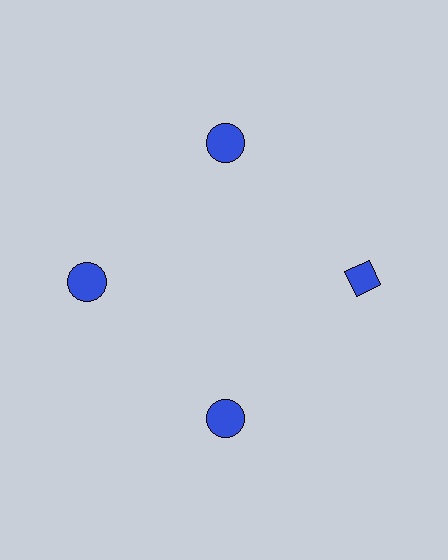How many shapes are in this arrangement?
There are 4 shapes arranged in a ring pattern.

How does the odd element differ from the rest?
It has a different shape: diamond instead of circle.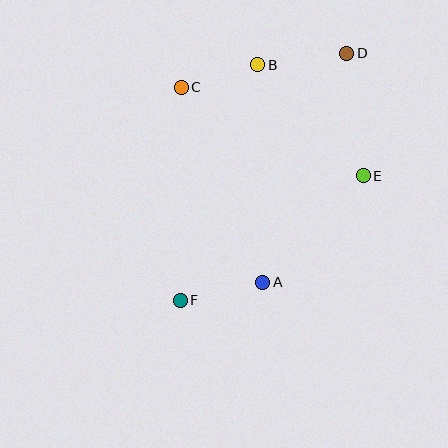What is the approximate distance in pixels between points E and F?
The distance between E and F is approximately 221 pixels.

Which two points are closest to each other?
Points B and C are closest to each other.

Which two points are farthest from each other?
Points D and F are farthest from each other.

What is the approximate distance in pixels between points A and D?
The distance between A and D is approximately 244 pixels.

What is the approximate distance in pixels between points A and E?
The distance between A and E is approximately 147 pixels.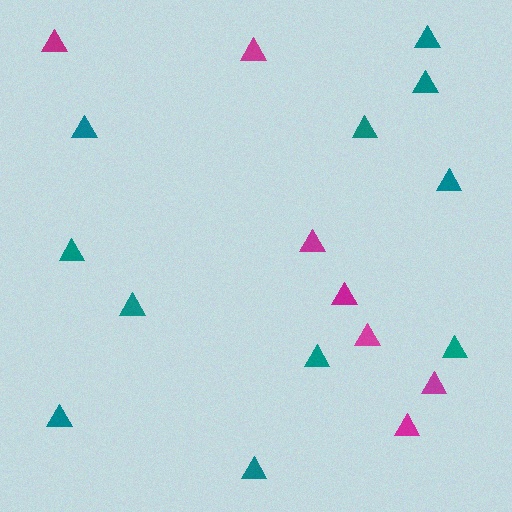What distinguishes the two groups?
There are 2 groups: one group of teal triangles (11) and one group of magenta triangles (7).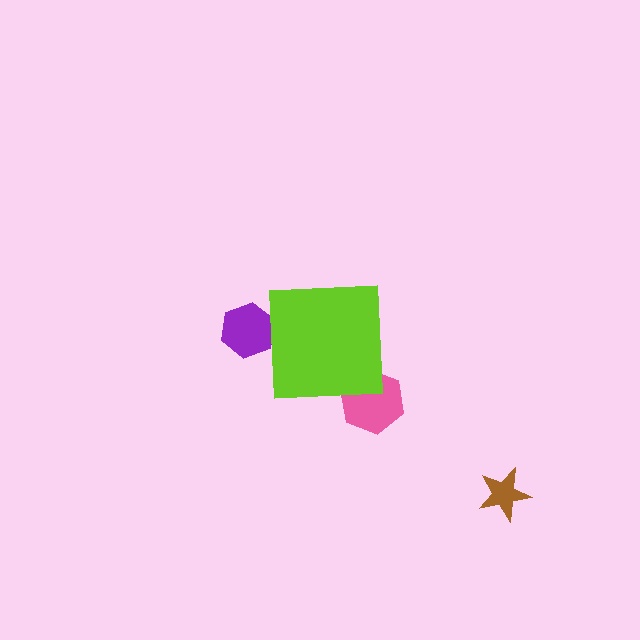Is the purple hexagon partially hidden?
Yes, the purple hexagon is partially hidden behind the lime square.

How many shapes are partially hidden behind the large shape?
2 shapes are partially hidden.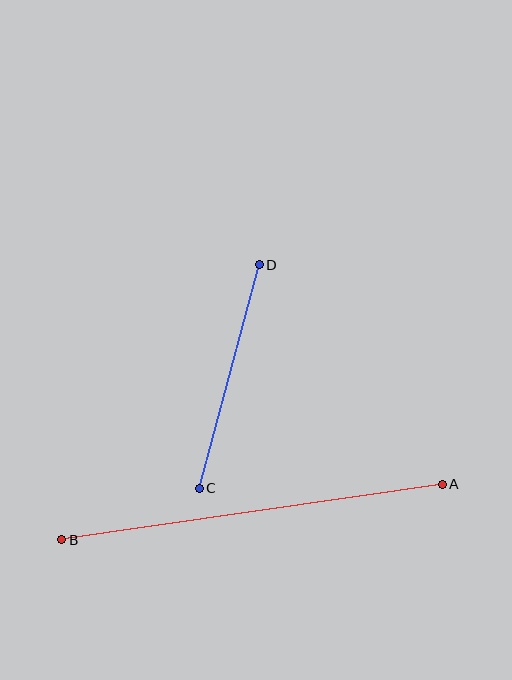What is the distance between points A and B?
The distance is approximately 385 pixels.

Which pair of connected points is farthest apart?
Points A and B are farthest apart.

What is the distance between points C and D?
The distance is approximately 231 pixels.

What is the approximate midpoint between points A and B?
The midpoint is at approximately (252, 512) pixels.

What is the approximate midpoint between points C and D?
The midpoint is at approximately (229, 376) pixels.